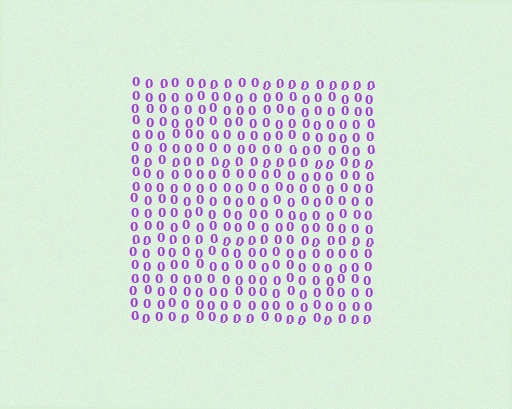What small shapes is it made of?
It is made of small digit 0's.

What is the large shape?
The large shape is a square.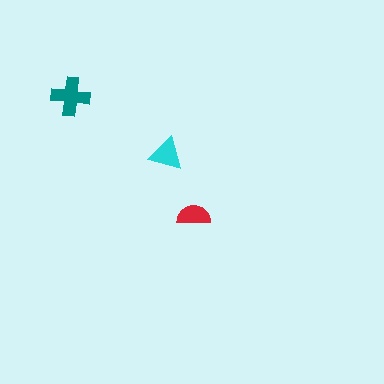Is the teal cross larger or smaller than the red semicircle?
Larger.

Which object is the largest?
The teal cross.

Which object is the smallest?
The red semicircle.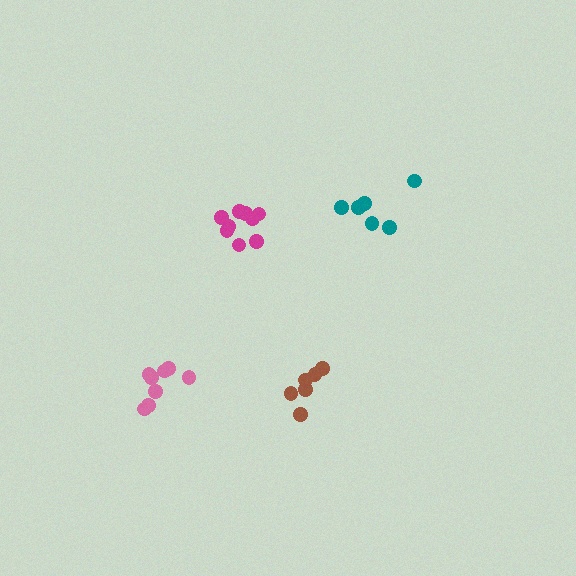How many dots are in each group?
Group 1: 8 dots, Group 2: 7 dots, Group 3: 6 dots, Group 4: 9 dots (30 total).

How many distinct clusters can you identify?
There are 4 distinct clusters.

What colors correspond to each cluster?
The clusters are colored: pink, teal, brown, magenta.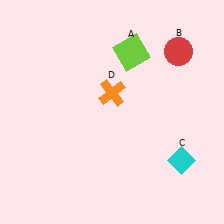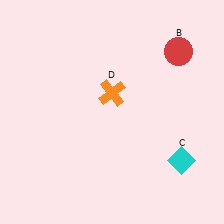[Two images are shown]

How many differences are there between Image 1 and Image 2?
There is 1 difference between the two images.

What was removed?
The lime square (A) was removed in Image 2.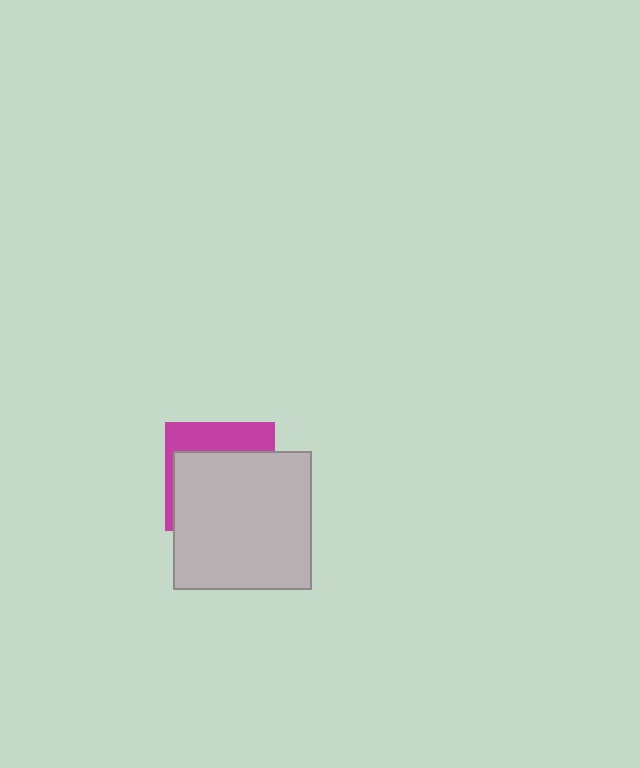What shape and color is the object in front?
The object in front is a light gray square.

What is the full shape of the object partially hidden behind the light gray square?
The partially hidden object is a magenta square.